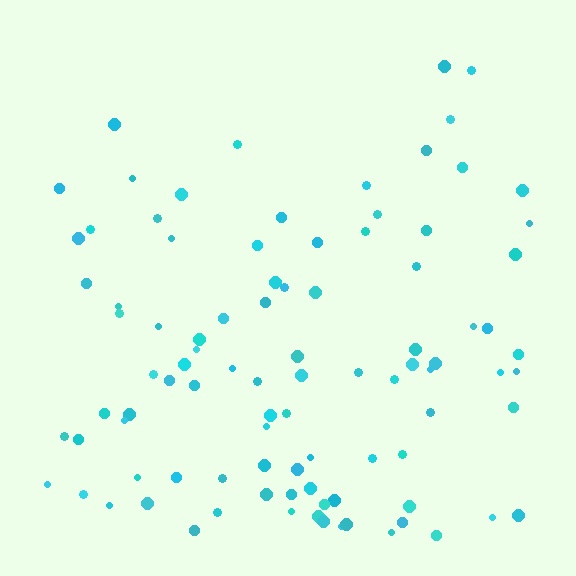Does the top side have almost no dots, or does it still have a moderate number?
Still a moderate number, just noticeably fewer than the bottom.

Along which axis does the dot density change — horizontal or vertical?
Vertical.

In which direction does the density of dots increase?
From top to bottom, with the bottom side densest.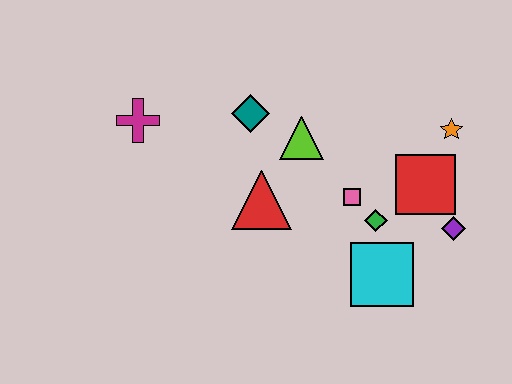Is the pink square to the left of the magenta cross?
No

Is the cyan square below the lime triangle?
Yes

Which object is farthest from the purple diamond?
The magenta cross is farthest from the purple diamond.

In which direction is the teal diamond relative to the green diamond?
The teal diamond is to the left of the green diamond.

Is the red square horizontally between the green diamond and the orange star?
Yes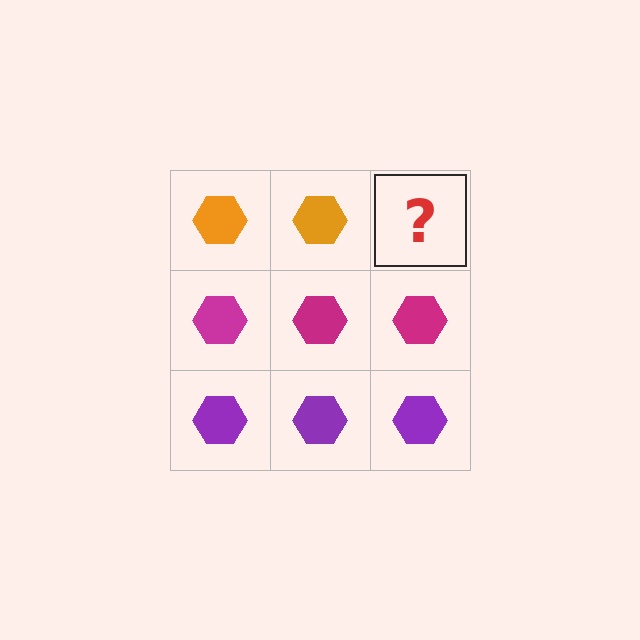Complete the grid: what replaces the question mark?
The question mark should be replaced with an orange hexagon.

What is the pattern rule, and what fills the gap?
The rule is that each row has a consistent color. The gap should be filled with an orange hexagon.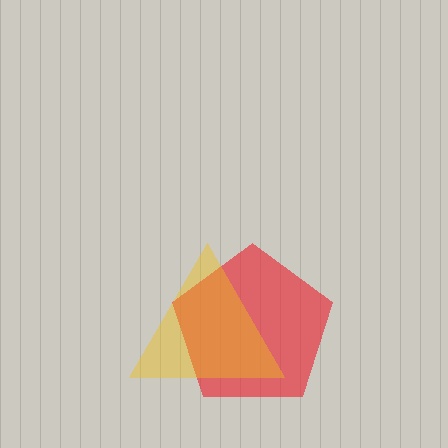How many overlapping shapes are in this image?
There are 2 overlapping shapes in the image.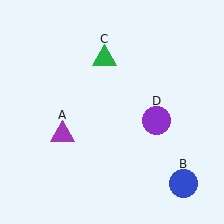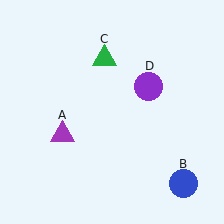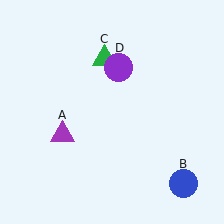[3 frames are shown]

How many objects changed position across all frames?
1 object changed position: purple circle (object D).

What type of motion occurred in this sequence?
The purple circle (object D) rotated counterclockwise around the center of the scene.